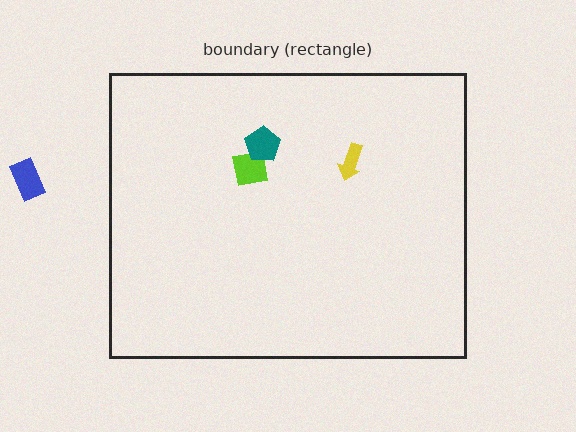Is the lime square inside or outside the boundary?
Inside.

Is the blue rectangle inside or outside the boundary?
Outside.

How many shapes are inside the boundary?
3 inside, 1 outside.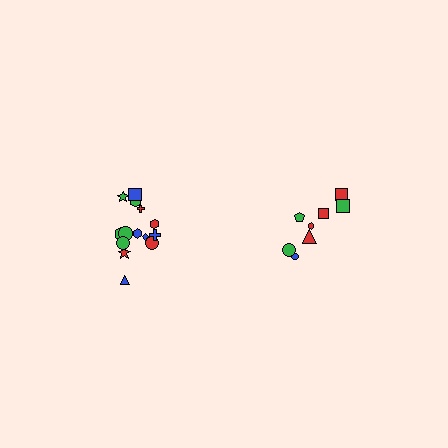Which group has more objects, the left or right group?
The left group.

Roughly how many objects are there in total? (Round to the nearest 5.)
Roughly 25 objects in total.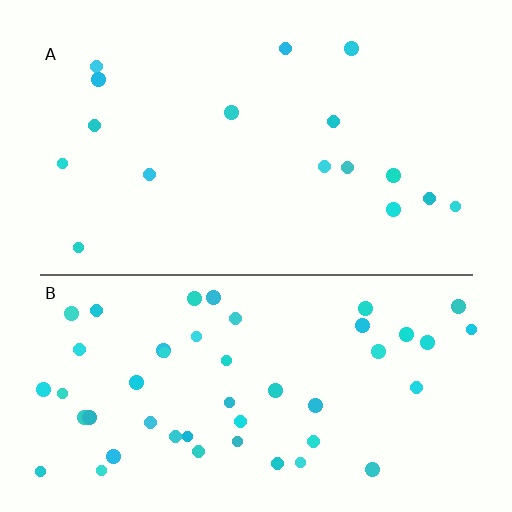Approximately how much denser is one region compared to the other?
Approximately 2.9× — region B over region A.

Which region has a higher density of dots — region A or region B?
B (the bottom).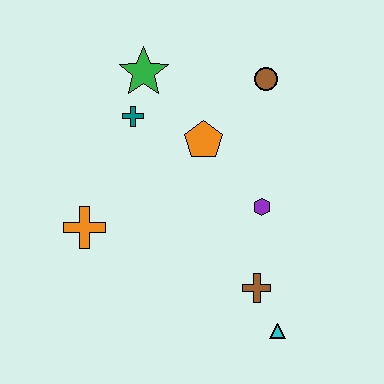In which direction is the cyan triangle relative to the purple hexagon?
The cyan triangle is below the purple hexagon.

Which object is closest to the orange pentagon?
The teal cross is closest to the orange pentagon.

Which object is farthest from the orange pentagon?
The cyan triangle is farthest from the orange pentagon.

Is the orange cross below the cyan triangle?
No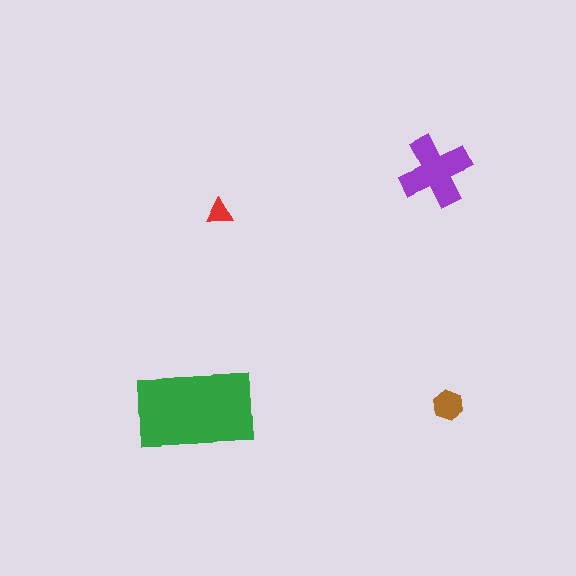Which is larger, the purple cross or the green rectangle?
The green rectangle.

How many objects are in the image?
There are 4 objects in the image.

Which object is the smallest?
The red triangle.